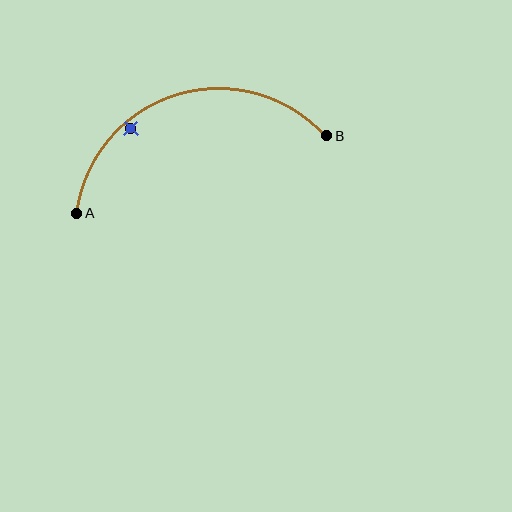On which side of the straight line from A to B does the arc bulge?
The arc bulges above the straight line connecting A and B.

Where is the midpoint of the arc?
The arc midpoint is the point on the curve farthest from the straight line joining A and B. It sits above that line.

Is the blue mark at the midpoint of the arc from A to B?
No — the blue mark does not lie on the arc at all. It sits slightly inside the curve.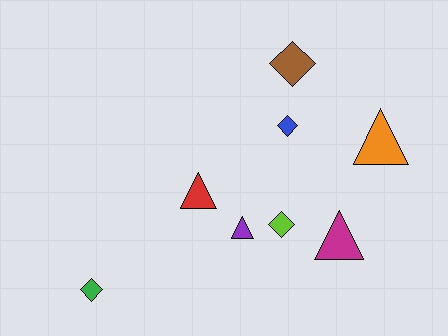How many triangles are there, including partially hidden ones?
There are 4 triangles.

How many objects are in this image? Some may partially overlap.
There are 8 objects.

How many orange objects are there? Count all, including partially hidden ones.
There is 1 orange object.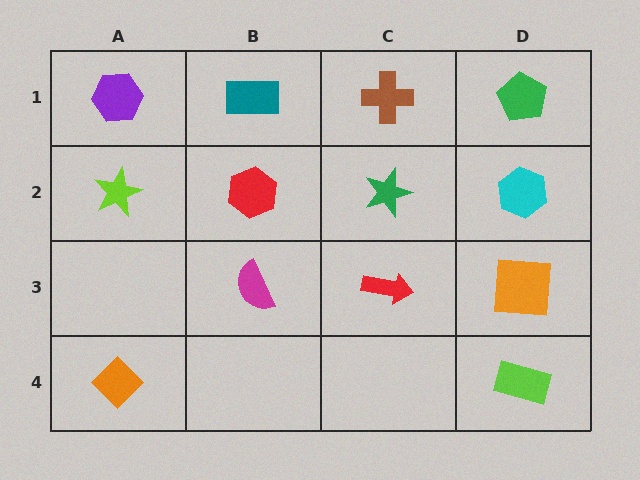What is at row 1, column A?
A purple hexagon.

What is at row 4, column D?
A lime rectangle.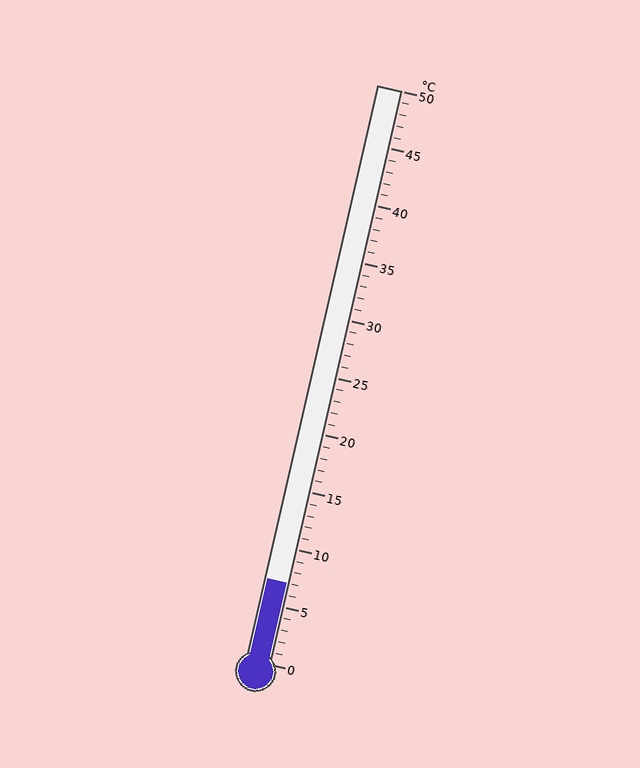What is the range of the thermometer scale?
The thermometer scale ranges from 0°C to 50°C.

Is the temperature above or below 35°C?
The temperature is below 35°C.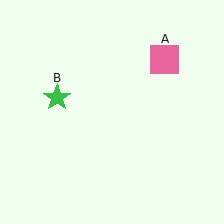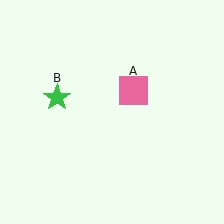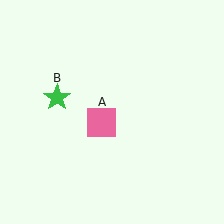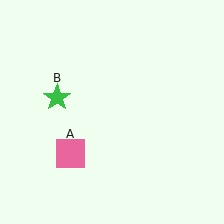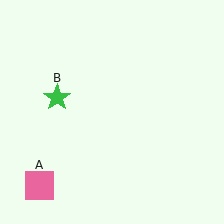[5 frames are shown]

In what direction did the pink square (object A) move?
The pink square (object A) moved down and to the left.